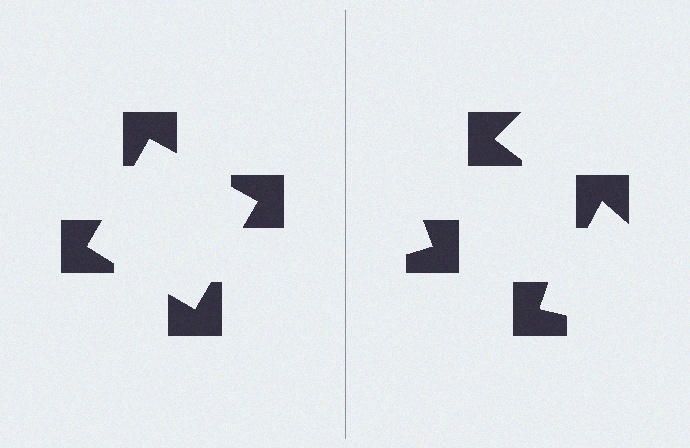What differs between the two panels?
The notched squares are positioned identically on both sides; only the wedge orientations differ. On the left they align to a square; on the right they are misaligned.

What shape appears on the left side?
An illusory square.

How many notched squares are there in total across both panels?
8 — 4 on each side.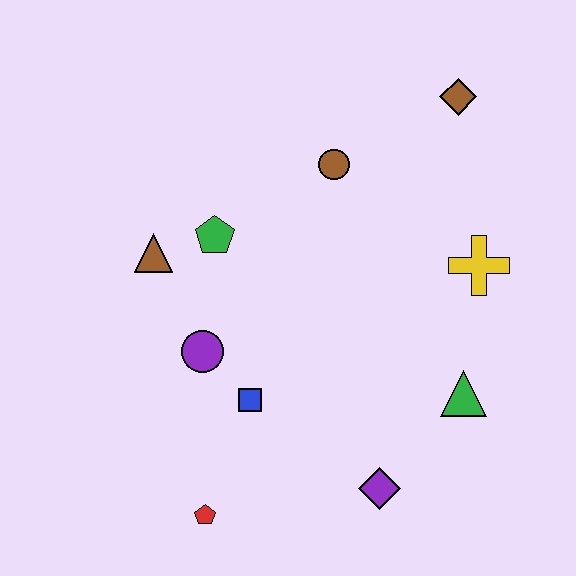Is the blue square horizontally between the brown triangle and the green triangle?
Yes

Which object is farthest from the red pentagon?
The brown diamond is farthest from the red pentagon.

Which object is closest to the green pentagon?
The brown triangle is closest to the green pentagon.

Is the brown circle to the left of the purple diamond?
Yes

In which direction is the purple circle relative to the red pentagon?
The purple circle is above the red pentagon.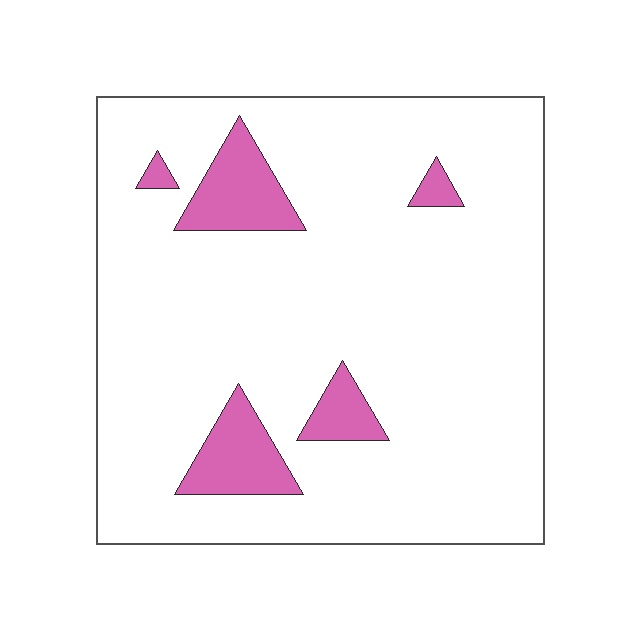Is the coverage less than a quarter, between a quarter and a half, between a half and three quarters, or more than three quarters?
Less than a quarter.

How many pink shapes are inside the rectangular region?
5.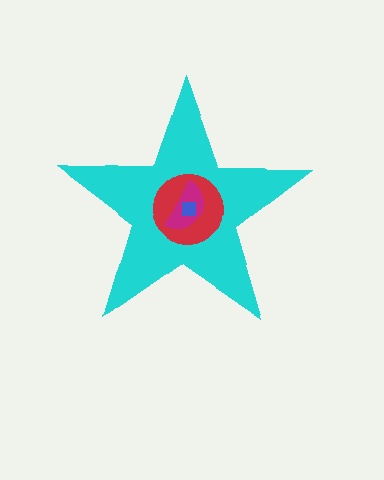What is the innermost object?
The blue square.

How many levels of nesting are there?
4.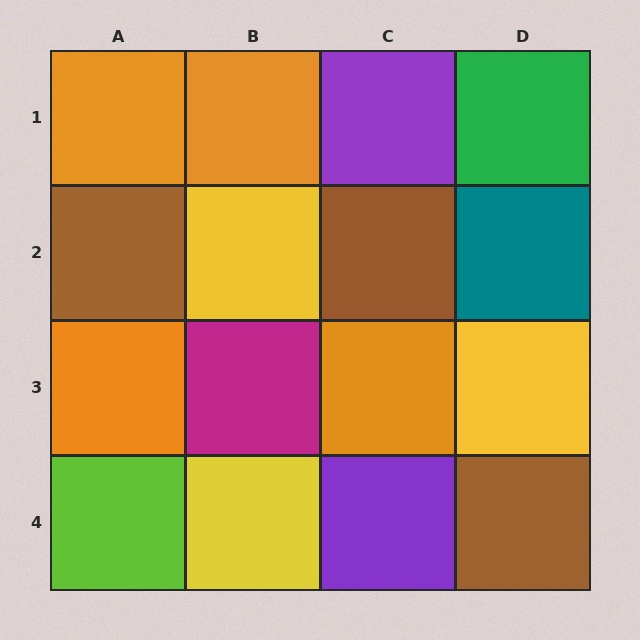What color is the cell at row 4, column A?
Lime.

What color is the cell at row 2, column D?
Teal.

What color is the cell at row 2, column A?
Brown.